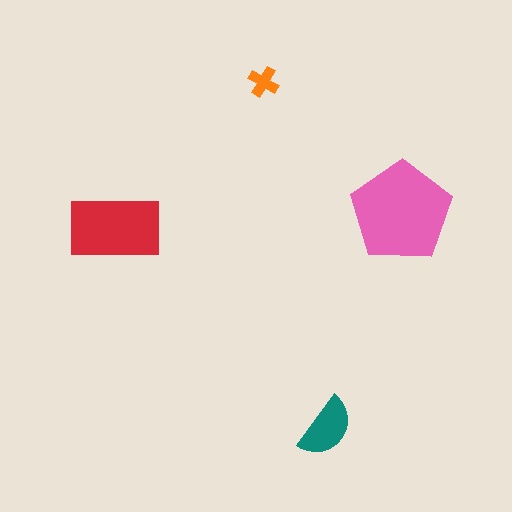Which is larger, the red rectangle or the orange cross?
The red rectangle.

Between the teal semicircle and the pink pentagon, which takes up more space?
The pink pentagon.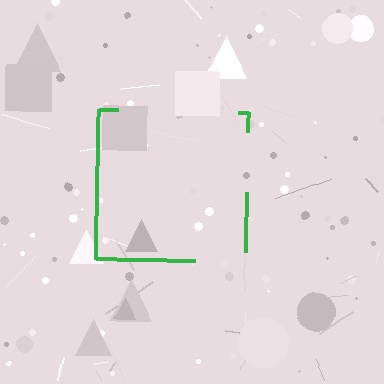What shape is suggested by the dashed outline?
The dashed outline suggests a square.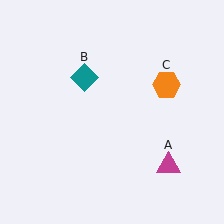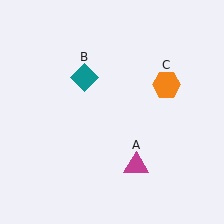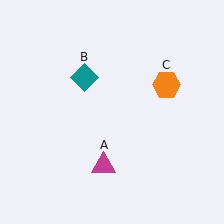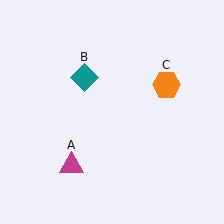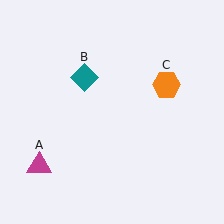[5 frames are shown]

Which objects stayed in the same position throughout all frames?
Teal diamond (object B) and orange hexagon (object C) remained stationary.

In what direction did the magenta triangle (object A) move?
The magenta triangle (object A) moved left.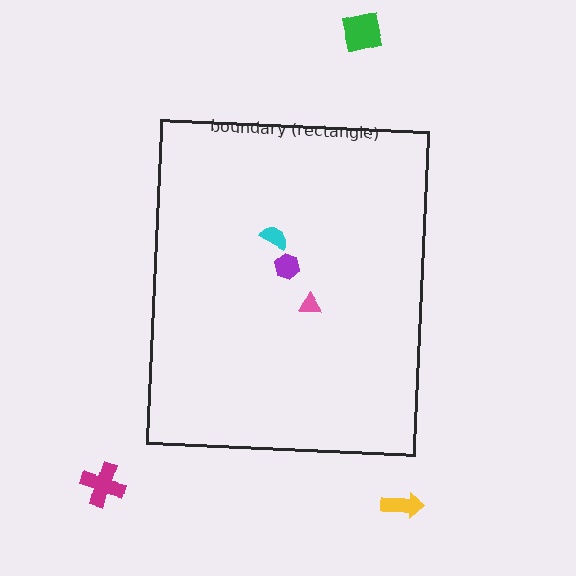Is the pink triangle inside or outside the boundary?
Inside.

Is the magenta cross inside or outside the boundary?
Outside.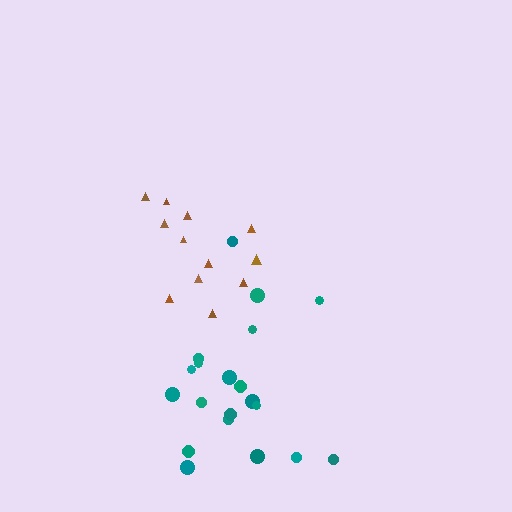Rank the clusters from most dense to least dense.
teal, brown.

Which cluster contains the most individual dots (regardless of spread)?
Teal (20).